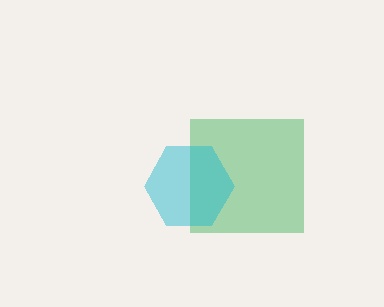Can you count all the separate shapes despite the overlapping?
Yes, there are 2 separate shapes.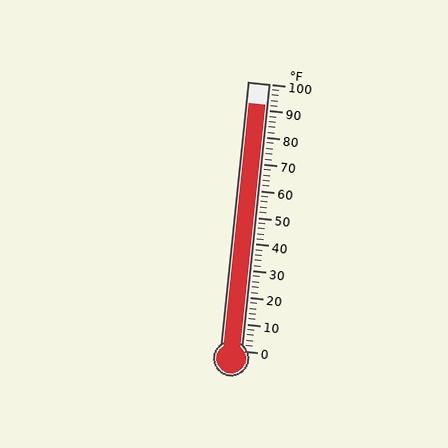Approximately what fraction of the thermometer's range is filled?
The thermometer is filled to approximately 90% of its range.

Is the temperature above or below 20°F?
The temperature is above 20°F.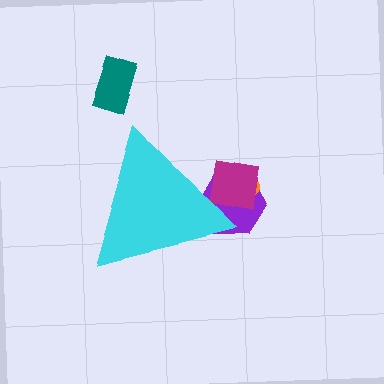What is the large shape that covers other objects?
A cyan triangle.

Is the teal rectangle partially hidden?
No, the teal rectangle is fully visible.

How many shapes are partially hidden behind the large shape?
3 shapes are partially hidden.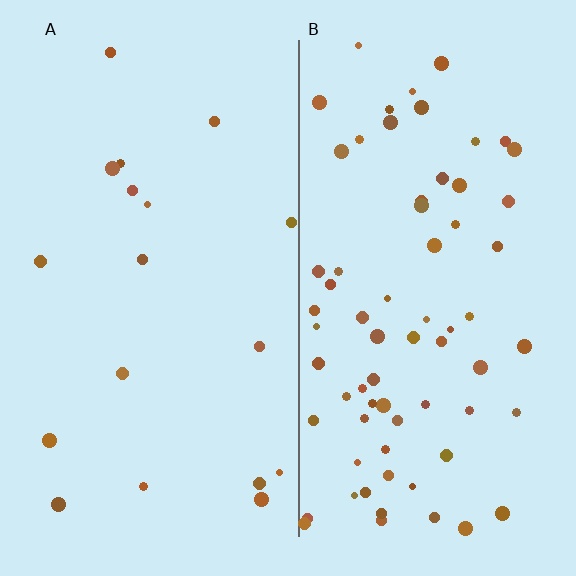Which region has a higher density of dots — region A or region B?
B (the right).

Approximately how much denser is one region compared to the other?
Approximately 4.0× — region B over region A.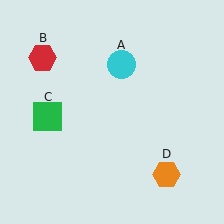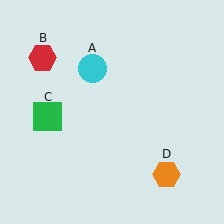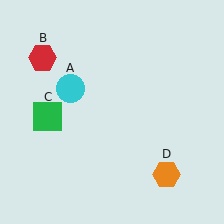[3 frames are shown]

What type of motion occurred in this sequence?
The cyan circle (object A) rotated counterclockwise around the center of the scene.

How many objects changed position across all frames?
1 object changed position: cyan circle (object A).